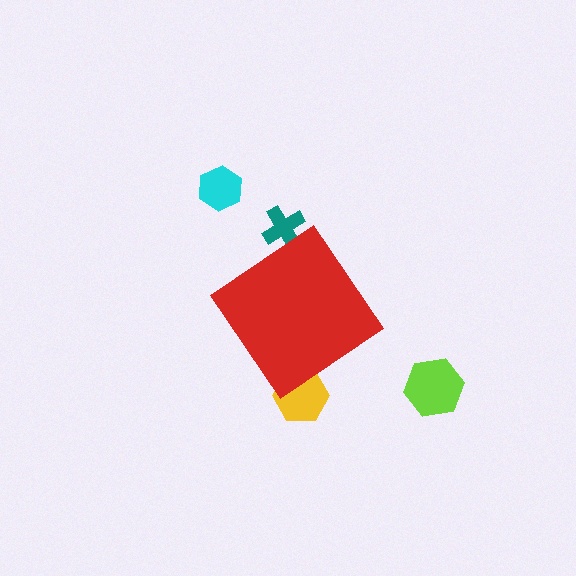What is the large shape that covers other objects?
A red diamond.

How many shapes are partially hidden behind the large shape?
2 shapes are partially hidden.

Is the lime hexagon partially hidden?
No, the lime hexagon is fully visible.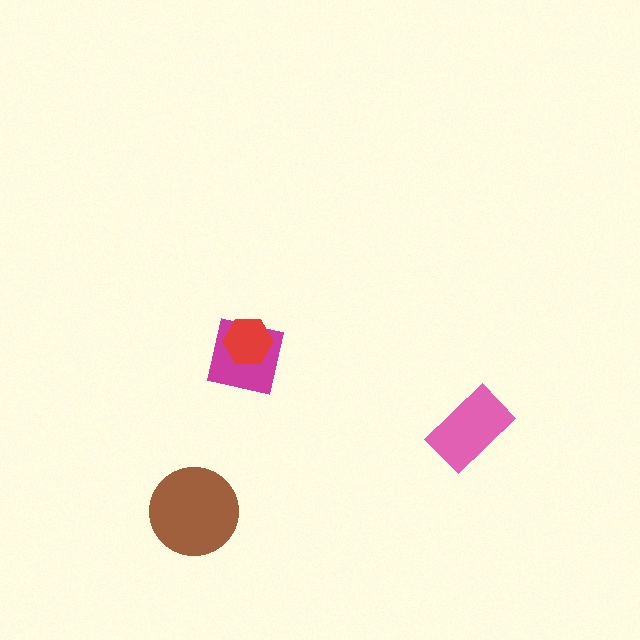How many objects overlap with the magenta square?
1 object overlaps with the magenta square.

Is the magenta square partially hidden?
Yes, it is partially covered by another shape.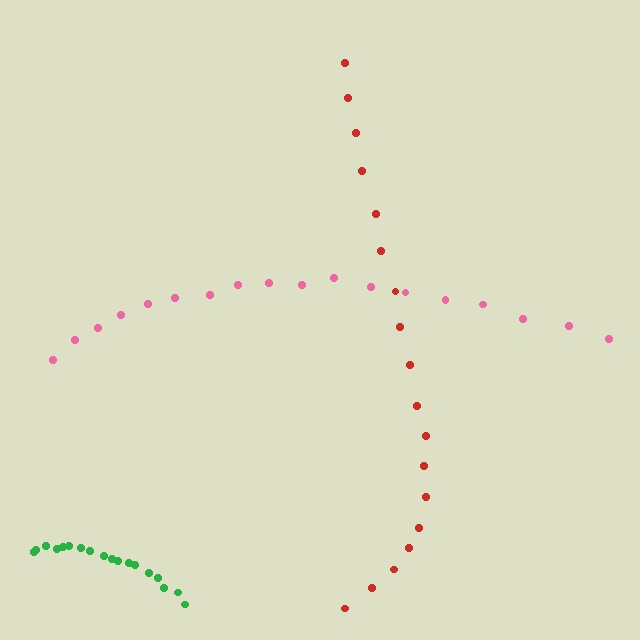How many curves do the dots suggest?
There are 3 distinct paths.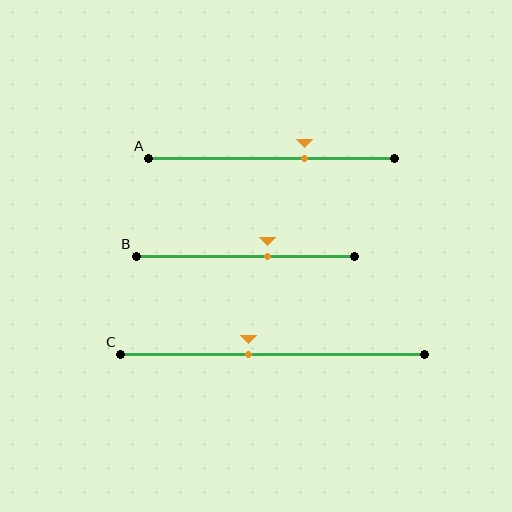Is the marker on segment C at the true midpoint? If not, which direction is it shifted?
No, the marker on segment C is shifted to the left by about 8% of the segment length.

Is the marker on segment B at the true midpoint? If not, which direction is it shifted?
No, the marker on segment B is shifted to the right by about 10% of the segment length.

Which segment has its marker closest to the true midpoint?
Segment C has its marker closest to the true midpoint.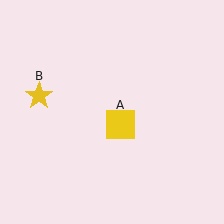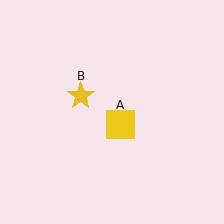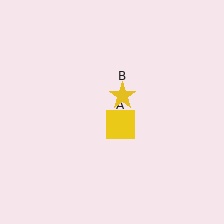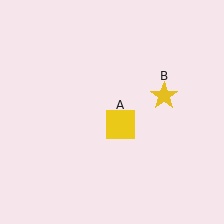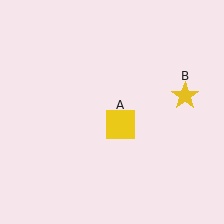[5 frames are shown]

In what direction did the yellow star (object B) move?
The yellow star (object B) moved right.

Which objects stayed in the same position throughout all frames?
Yellow square (object A) remained stationary.